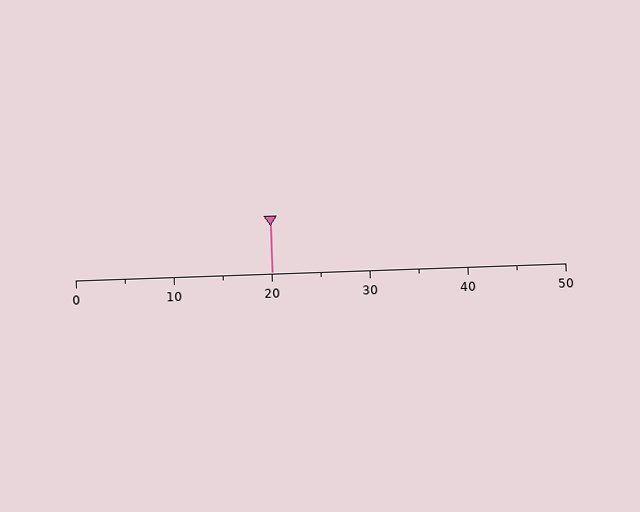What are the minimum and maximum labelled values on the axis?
The axis runs from 0 to 50.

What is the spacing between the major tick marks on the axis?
The major ticks are spaced 10 apart.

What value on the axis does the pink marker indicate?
The marker indicates approximately 20.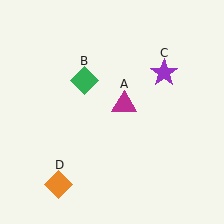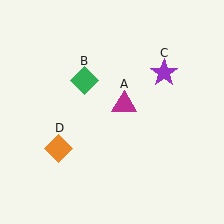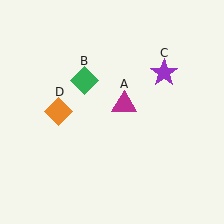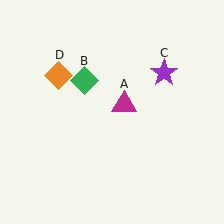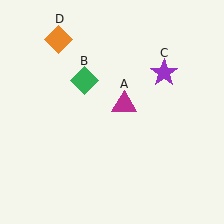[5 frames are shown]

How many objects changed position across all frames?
1 object changed position: orange diamond (object D).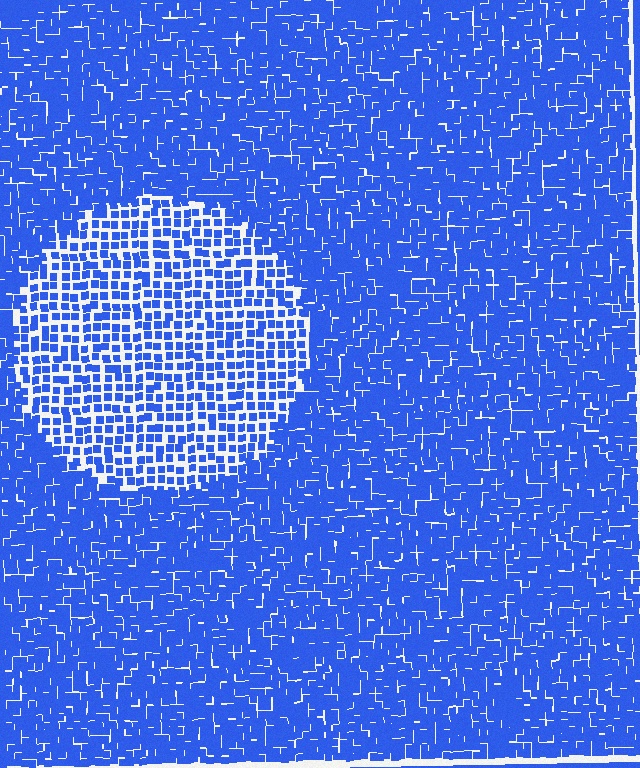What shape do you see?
I see a circle.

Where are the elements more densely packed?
The elements are more densely packed outside the circle boundary.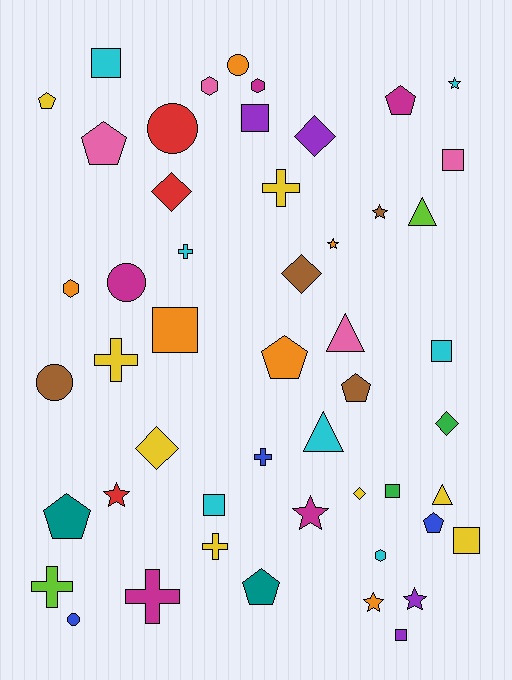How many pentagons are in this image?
There are 8 pentagons.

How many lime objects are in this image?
There are 2 lime objects.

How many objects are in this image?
There are 50 objects.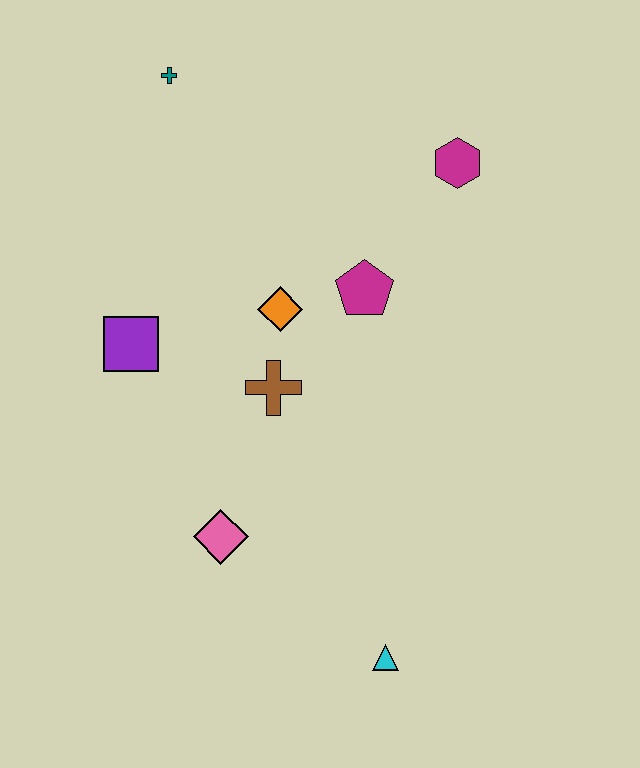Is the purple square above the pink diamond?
Yes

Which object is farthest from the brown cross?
The teal cross is farthest from the brown cross.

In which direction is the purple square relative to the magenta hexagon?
The purple square is to the left of the magenta hexagon.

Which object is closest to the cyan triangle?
The pink diamond is closest to the cyan triangle.